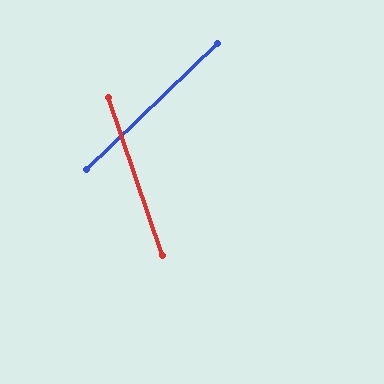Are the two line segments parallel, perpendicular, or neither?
Neither parallel nor perpendicular — they differ by about 65°.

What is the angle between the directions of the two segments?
Approximately 65 degrees.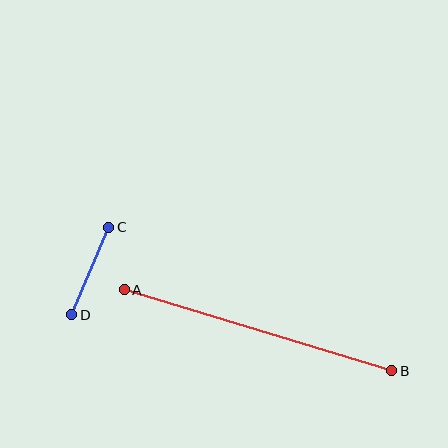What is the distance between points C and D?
The distance is approximately 95 pixels.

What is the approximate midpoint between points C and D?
The midpoint is at approximately (90, 271) pixels.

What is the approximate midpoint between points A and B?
The midpoint is at approximately (258, 330) pixels.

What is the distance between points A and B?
The distance is approximately 279 pixels.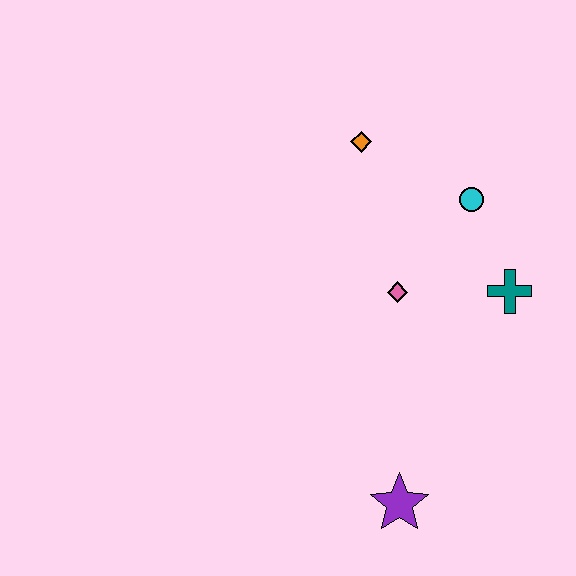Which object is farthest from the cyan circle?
The purple star is farthest from the cyan circle.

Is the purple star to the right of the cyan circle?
No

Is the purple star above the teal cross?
No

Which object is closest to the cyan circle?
The teal cross is closest to the cyan circle.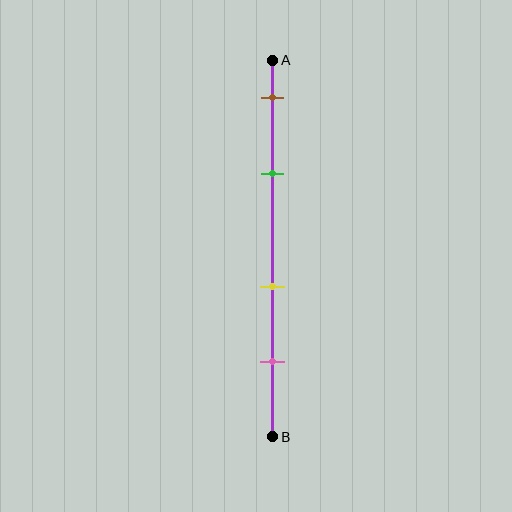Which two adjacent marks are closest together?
The brown and green marks are the closest adjacent pair.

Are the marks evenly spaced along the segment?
No, the marks are not evenly spaced.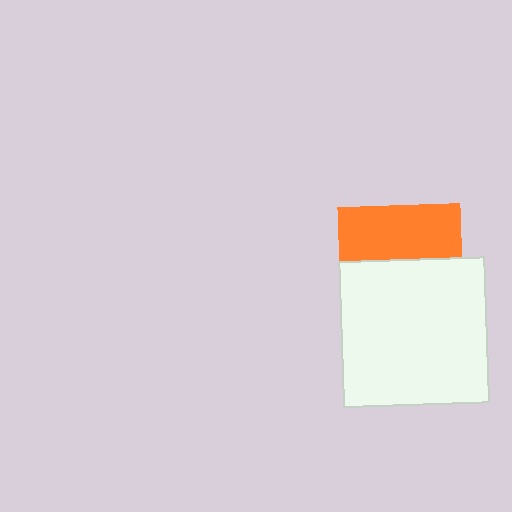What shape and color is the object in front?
The object in front is a white square.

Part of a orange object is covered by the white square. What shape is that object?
It is a square.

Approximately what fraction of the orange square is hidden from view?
Roughly 56% of the orange square is hidden behind the white square.